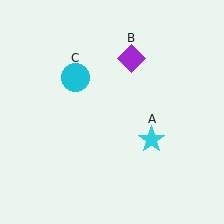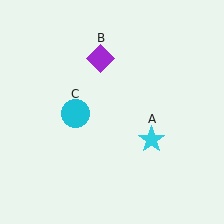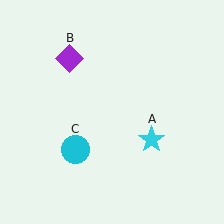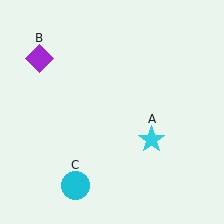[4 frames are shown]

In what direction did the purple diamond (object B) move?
The purple diamond (object B) moved left.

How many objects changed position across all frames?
2 objects changed position: purple diamond (object B), cyan circle (object C).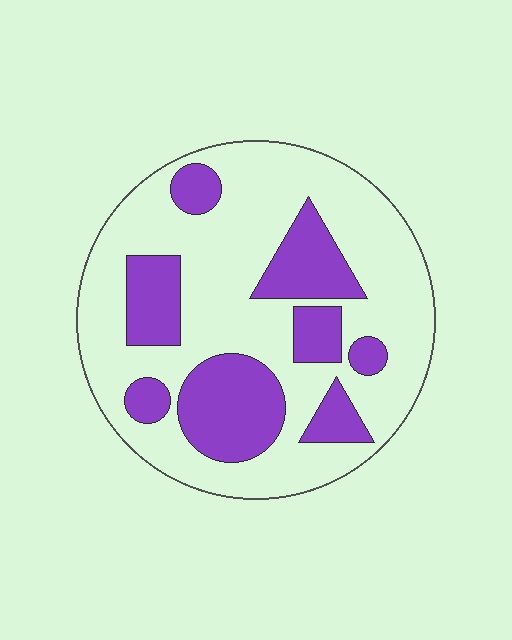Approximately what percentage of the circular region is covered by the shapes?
Approximately 30%.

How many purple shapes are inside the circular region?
8.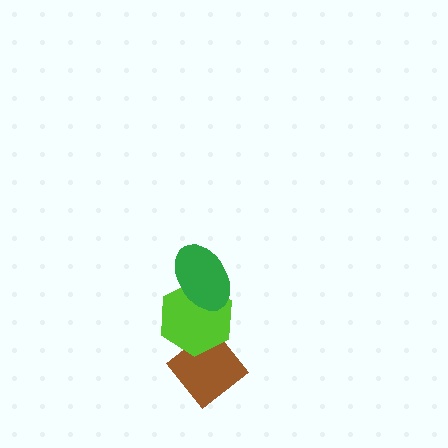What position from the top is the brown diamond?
The brown diamond is 3rd from the top.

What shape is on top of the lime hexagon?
The green ellipse is on top of the lime hexagon.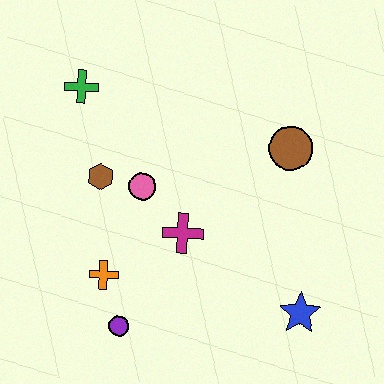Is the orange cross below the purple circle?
No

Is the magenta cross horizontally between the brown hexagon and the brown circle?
Yes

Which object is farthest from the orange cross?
The brown circle is farthest from the orange cross.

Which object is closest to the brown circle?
The magenta cross is closest to the brown circle.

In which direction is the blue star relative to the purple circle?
The blue star is to the right of the purple circle.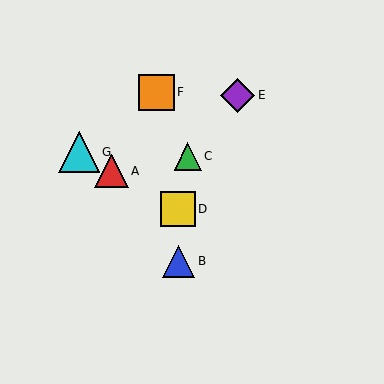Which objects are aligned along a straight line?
Objects A, D, G are aligned along a straight line.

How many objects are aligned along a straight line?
3 objects (A, D, G) are aligned along a straight line.